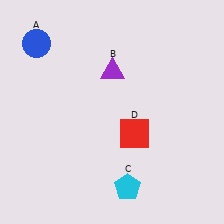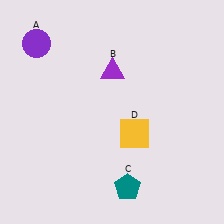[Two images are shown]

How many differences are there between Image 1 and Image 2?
There are 3 differences between the two images.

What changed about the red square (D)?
In Image 1, D is red. In Image 2, it changed to yellow.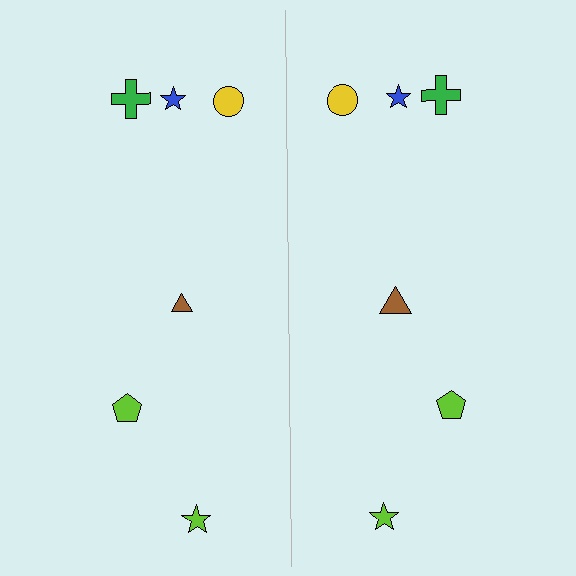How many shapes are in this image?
There are 12 shapes in this image.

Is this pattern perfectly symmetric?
No, the pattern is not perfectly symmetric. The brown triangle on the right side has a different size than its mirror counterpart.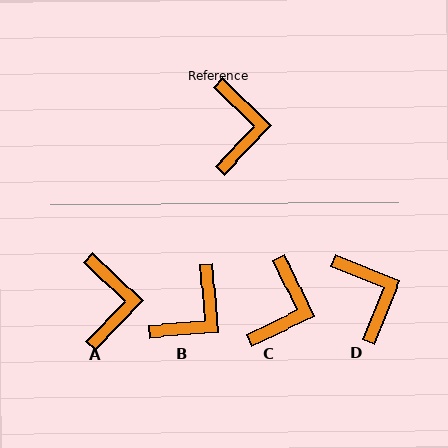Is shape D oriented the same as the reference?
No, it is off by about 22 degrees.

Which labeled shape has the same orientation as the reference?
A.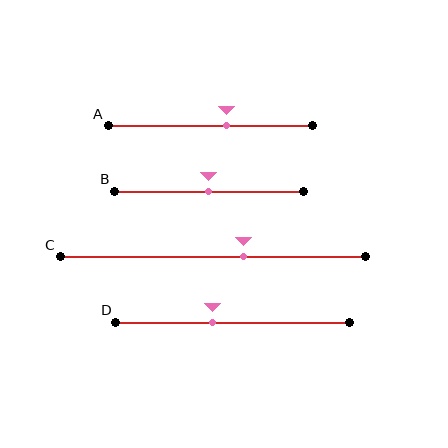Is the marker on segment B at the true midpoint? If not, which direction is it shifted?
Yes, the marker on segment B is at the true midpoint.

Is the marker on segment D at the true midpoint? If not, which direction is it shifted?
No, the marker on segment D is shifted to the left by about 9% of the segment length.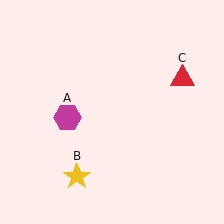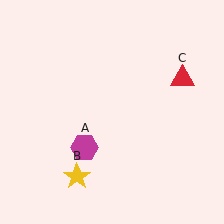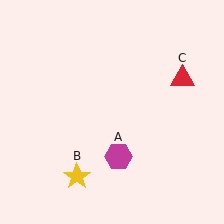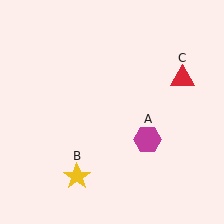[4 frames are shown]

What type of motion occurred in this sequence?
The magenta hexagon (object A) rotated counterclockwise around the center of the scene.